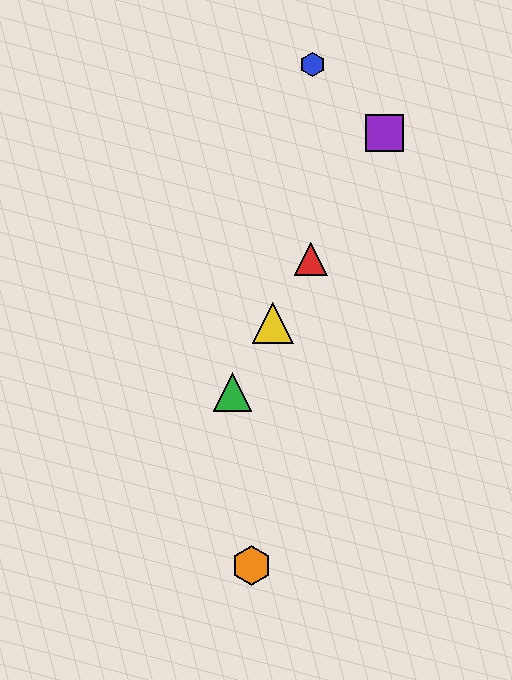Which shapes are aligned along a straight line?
The red triangle, the green triangle, the yellow triangle, the purple square are aligned along a straight line.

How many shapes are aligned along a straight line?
4 shapes (the red triangle, the green triangle, the yellow triangle, the purple square) are aligned along a straight line.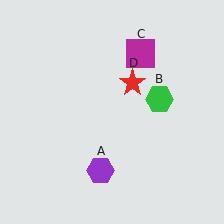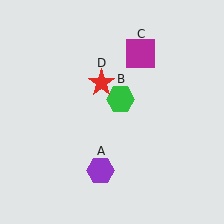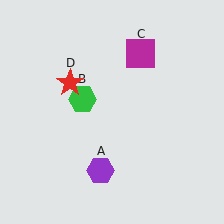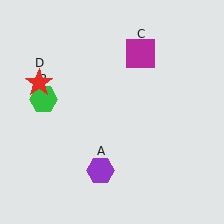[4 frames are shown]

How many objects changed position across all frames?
2 objects changed position: green hexagon (object B), red star (object D).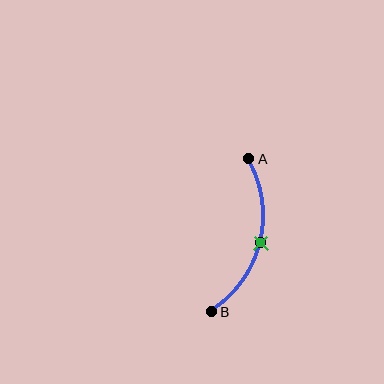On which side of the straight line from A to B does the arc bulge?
The arc bulges to the right of the straight line connecting A and B.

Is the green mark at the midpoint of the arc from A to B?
Yes. The green mark lies on the arc at equal arc-length from both A and B — it is the arc midpoint.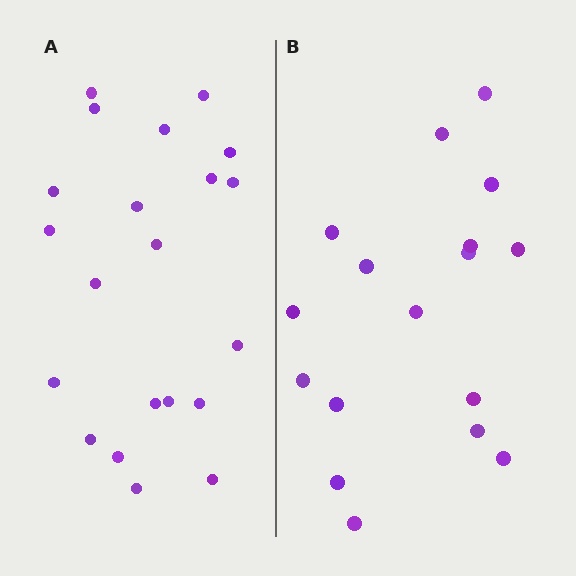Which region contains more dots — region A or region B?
Region A (the left region) has more dots.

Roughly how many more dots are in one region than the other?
Region A has about 4 more dots than region B.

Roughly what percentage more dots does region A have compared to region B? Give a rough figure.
About 25% more.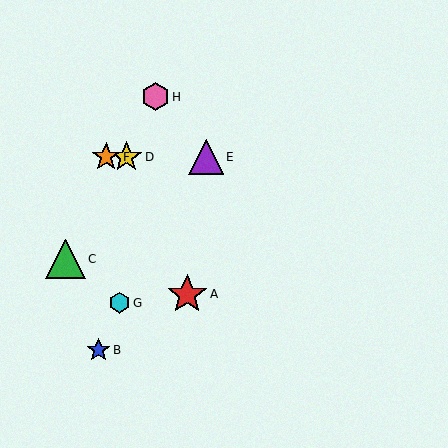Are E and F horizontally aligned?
Yes, both are at y≈157.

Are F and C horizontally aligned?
No, F is at y≈157 and C is at y≈259.